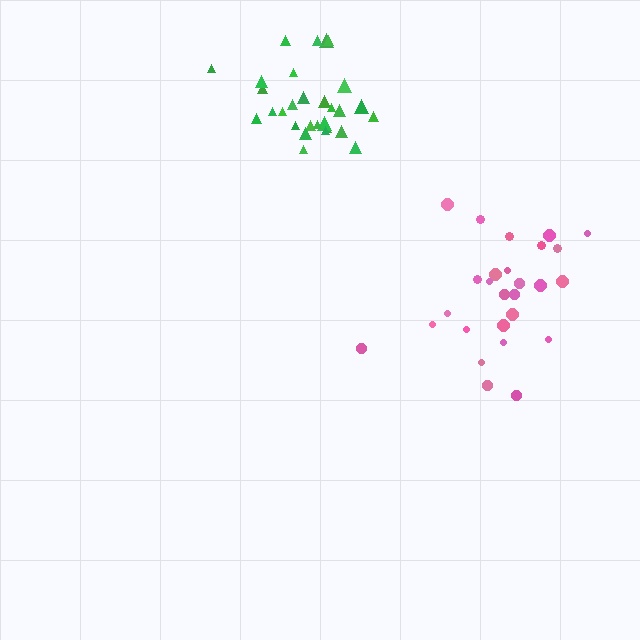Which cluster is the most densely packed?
Green.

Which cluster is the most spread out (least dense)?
Pink.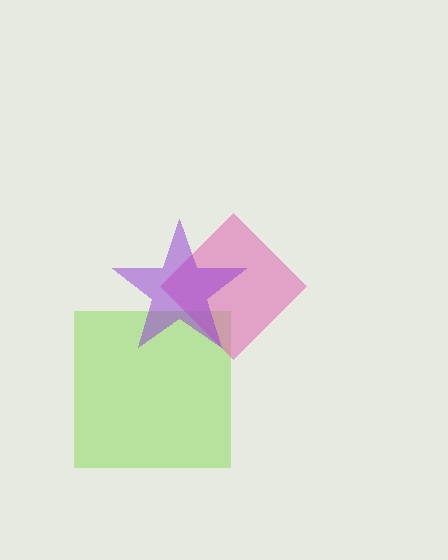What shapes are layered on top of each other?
The layered shapes are: a lime square, a pink diamond, a purple star.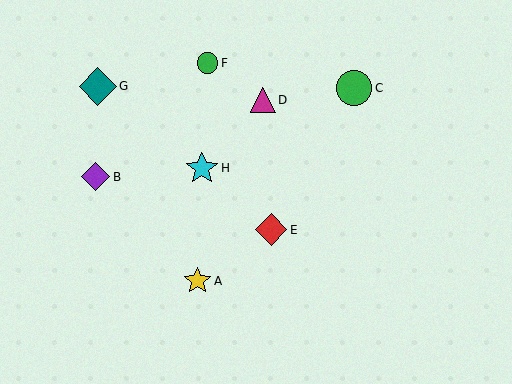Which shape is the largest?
The teal diamond (labeled G) is the largest.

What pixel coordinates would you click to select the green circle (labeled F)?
Click at (207, 63) to select the green circle F.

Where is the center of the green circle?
The center of the green circle is at (207, 63).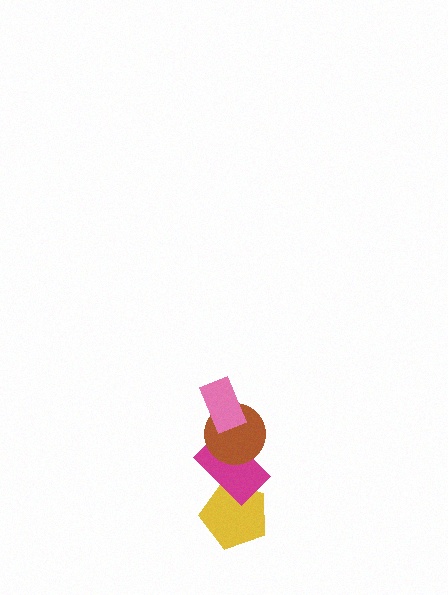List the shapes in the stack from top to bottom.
From top to bottom: the pink rectangle, the brown circle, the magenta rectangle, the yellow pentagon.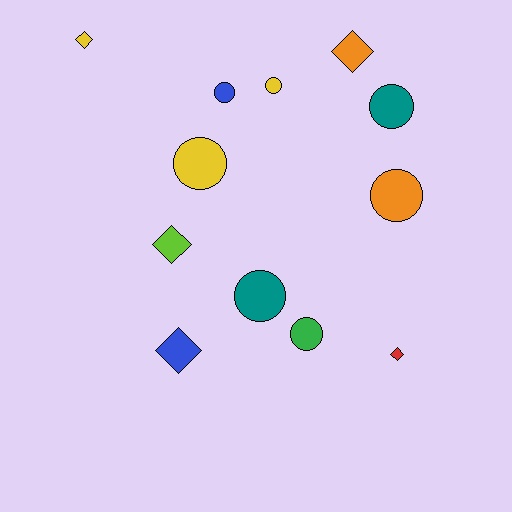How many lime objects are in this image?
There is 1 lime object.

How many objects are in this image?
There are 12 objects.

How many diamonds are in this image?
There are 5 diamonds.